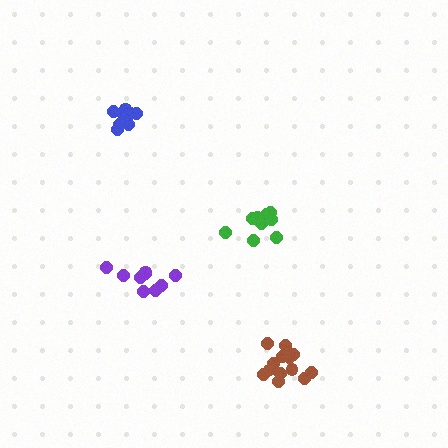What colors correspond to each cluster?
The clusters are colored: green, blue, purple, brown.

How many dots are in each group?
Group 1: 9 dots, Group 2: 8 dots, Group 3: 9 dots, Group 4: 13 dots (39 total).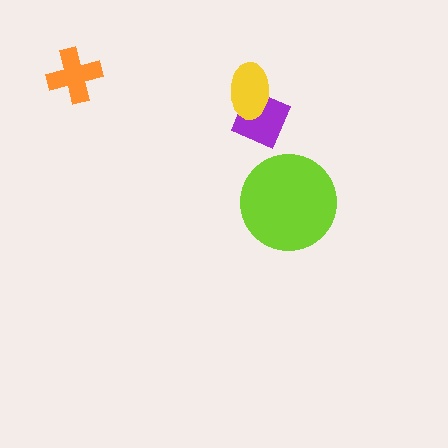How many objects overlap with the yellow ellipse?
1 object overlaps with the yellow ellipse.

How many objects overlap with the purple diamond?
1 object overlaps with the purple diamond.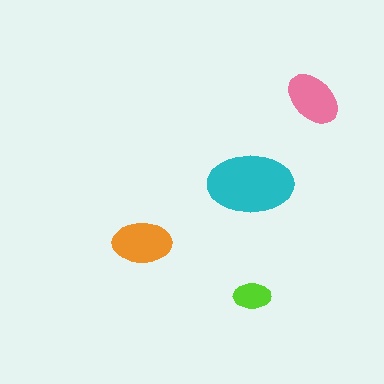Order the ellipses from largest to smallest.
the cyan one, the orange one, the pink one, the lime one.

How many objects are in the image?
There are 4 objects in the image.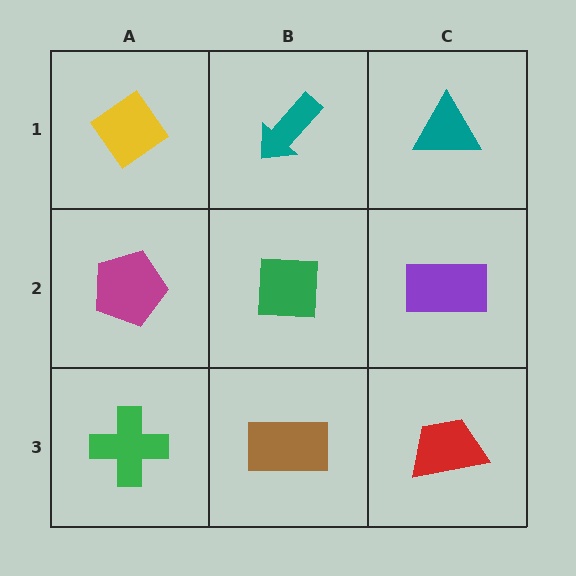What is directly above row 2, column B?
A teal arrow.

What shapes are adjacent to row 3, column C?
A purple rectangle (row 2, column C), a brown rectangle (row 3, column B).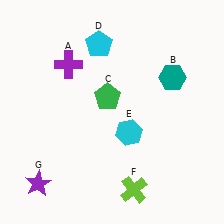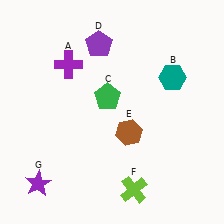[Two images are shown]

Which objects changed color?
D changed from cyan to purple. E changed from cyan to brown.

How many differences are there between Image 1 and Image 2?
There are 2 differences between the two images.